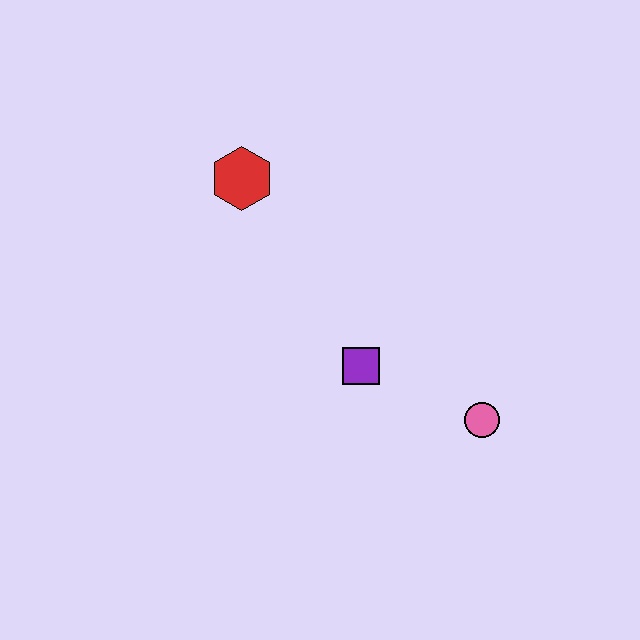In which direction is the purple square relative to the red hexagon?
The purple square is below the red hexagon.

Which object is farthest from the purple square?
The red hexagon is farthest from the purple square.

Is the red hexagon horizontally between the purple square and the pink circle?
No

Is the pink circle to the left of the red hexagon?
No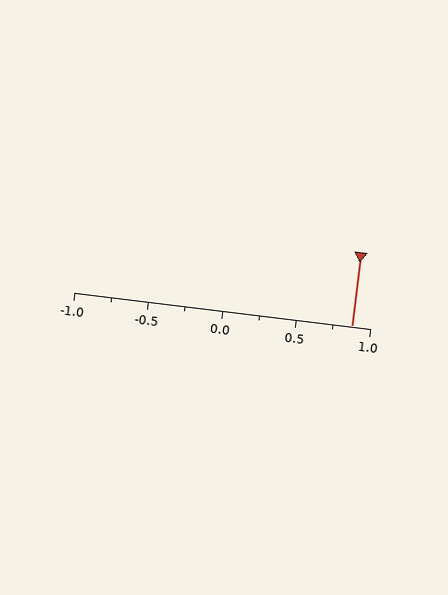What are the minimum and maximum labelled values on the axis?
The axis runs from -1.0 to 1.0.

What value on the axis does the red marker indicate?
The marker indicates approximately 0.88.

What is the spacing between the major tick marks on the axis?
The major ticks are spaced 0.5 apart.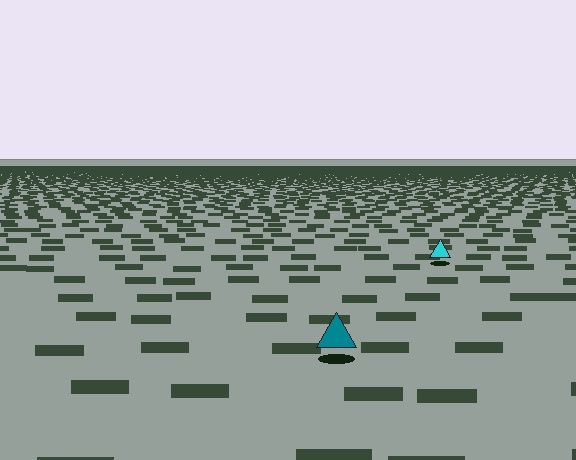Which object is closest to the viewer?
The teal triangle is closest. The texture marks near it are larger and more spread out.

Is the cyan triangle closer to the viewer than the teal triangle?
No. The teal triangle is closer — you can tell from the texture gradient: the ground texture is coarser near it.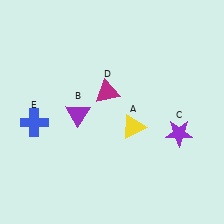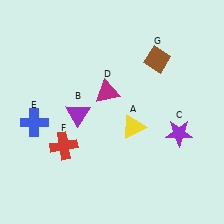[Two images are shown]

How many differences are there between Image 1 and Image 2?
There are 2 differences between the two images.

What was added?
A red cross (F), a brown diamond (G) were added in Image 2.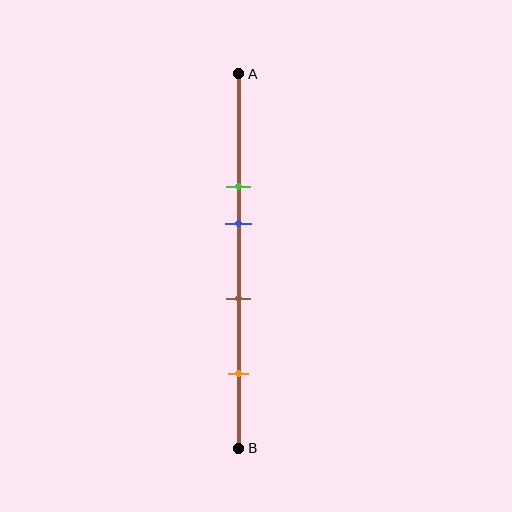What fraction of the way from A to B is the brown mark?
The brown mark is approximately 60% (0.6) of the way from A to B.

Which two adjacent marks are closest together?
The green and blue marks are the closest adjacent pair.